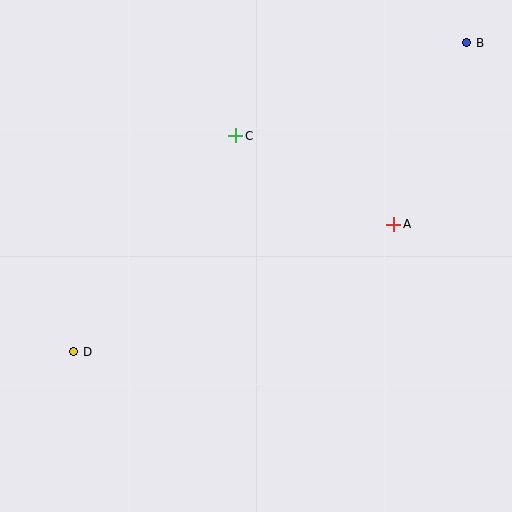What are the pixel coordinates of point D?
Point D is at (74, 352).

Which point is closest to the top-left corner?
Point C is closest to the top-left corner.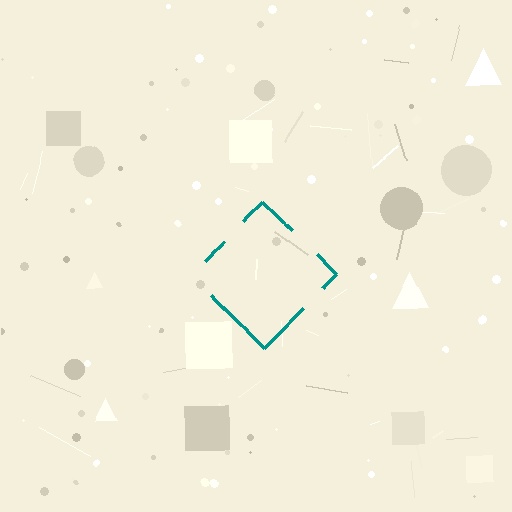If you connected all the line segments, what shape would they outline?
They would outline a diamond.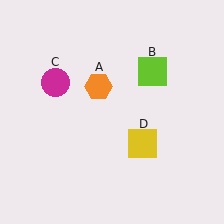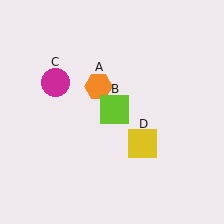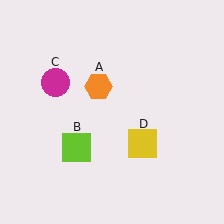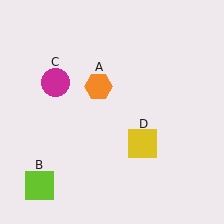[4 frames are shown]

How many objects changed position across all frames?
1 object changed position: lime square (object B).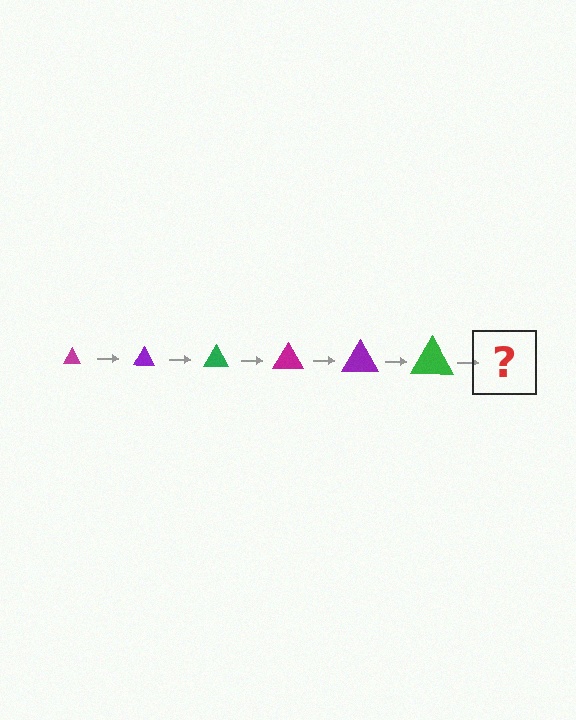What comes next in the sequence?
The next element should be a magenta triangle, larger than the previous one.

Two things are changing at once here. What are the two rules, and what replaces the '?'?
The two rules are that the triangle grows larger each step and the color cycles through magenta, purple, and green. The '?' should be a magenta triangle, larger than the previous one.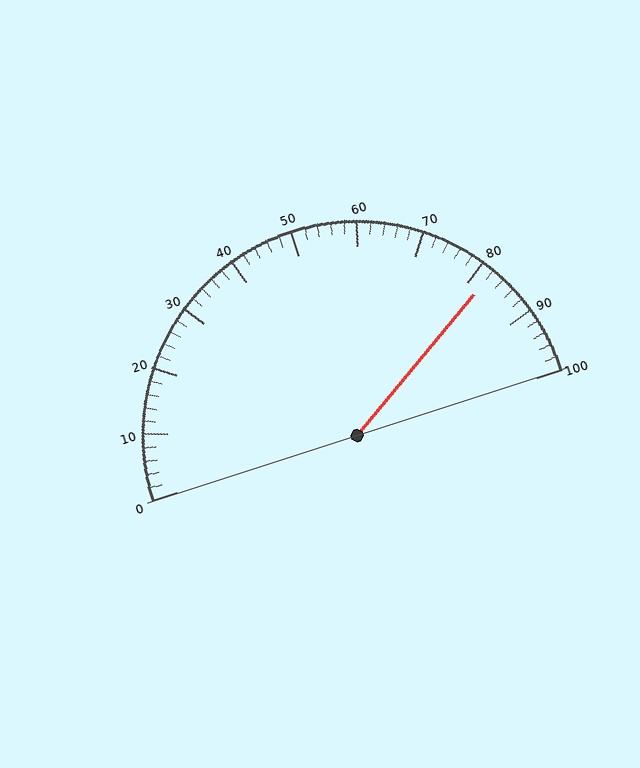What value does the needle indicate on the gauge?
The needle indicates approximately 82.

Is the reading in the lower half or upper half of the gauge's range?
The reading is in the upper half of the range (0 to 100).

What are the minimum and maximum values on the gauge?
The gauge ranges from 0 to 100.